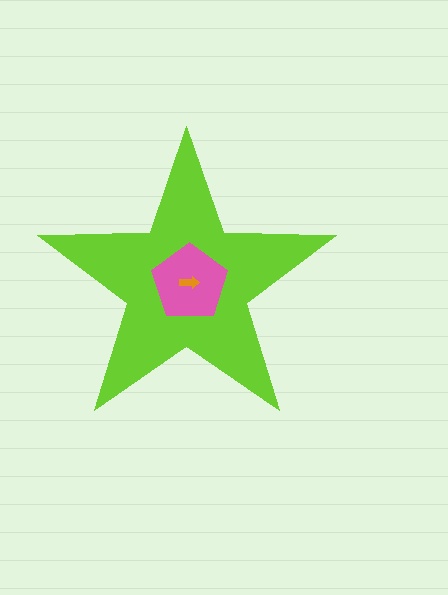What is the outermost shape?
The lime star.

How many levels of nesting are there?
3.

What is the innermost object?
The orange arrow.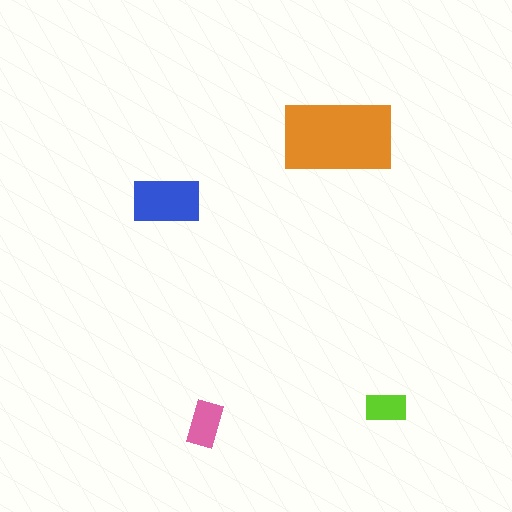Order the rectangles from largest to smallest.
the orange one, the blue one, the pink one, the lime one.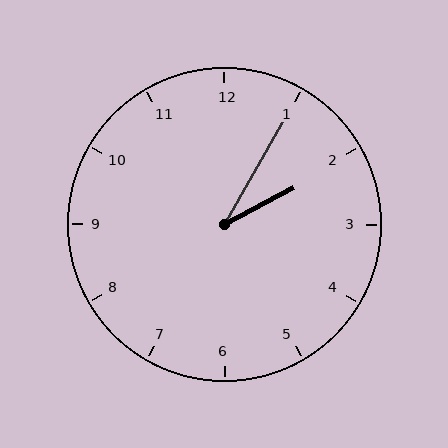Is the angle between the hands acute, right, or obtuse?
It is acute.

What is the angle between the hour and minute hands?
Approximately 32 degrees.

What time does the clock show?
2:05.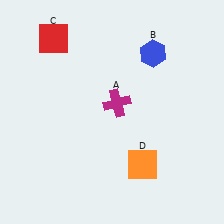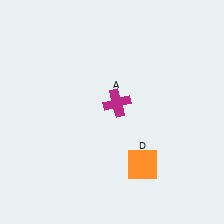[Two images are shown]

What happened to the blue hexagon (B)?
The blue hexagon (B) was removed in Image 2. It was in the top-right area of Image 1.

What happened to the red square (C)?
The red square (C) was removed in Image 2. It was in the top-left area of Image 1.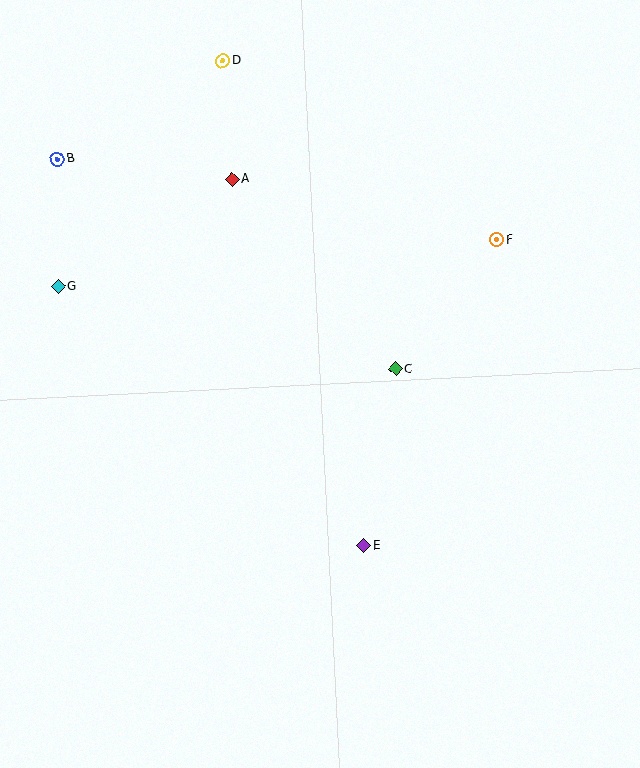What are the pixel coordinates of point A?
Point A is at (232, 179).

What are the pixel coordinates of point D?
Point D is at (222, 61).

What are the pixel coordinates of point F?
Point F is at (497, 240).